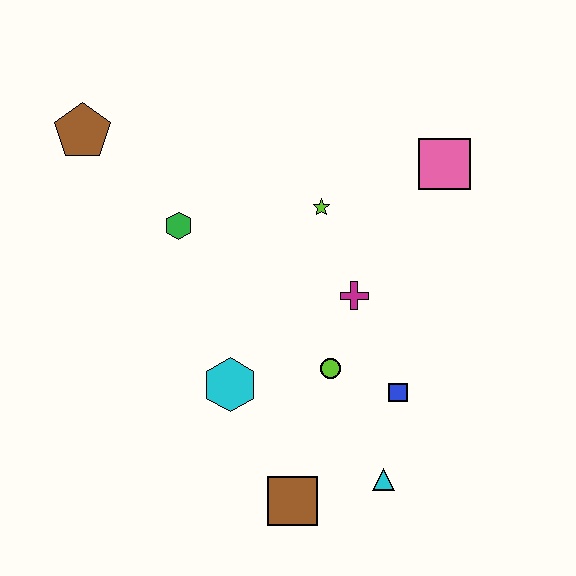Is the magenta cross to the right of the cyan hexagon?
Yes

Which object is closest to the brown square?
The cyan triangle is closest to the brown square.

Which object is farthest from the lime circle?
The brown pentagon is farthest from the lime circle.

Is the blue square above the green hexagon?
No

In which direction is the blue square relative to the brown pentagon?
The blue square is to the right of the brown pentagon.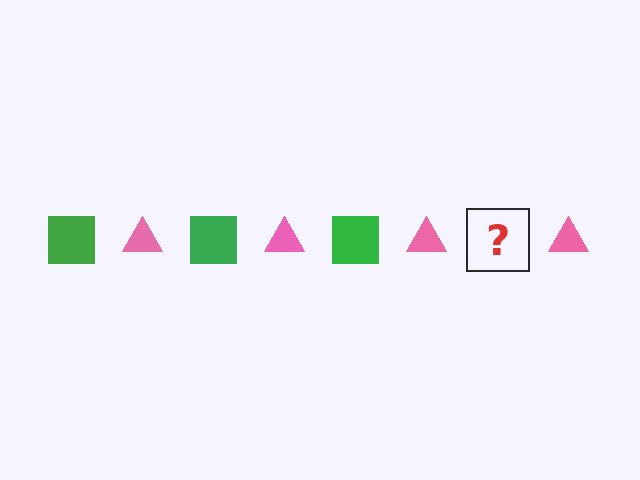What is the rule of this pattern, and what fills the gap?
The rule is that the pattern alternates between green square and pink triangle. The gap should be filled with a green square.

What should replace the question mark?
The question mark should be replaced with a green square.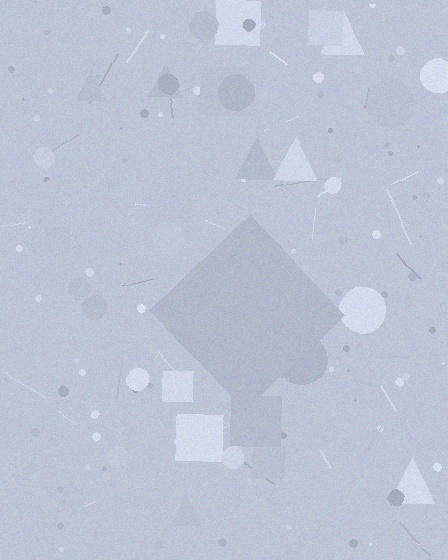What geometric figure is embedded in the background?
A diamond is embedded in the background.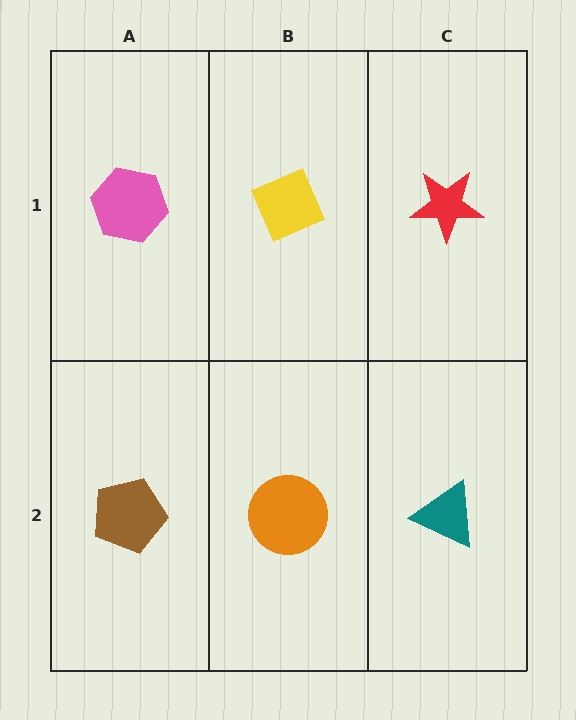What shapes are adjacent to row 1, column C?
A teal triangle (row 2, column C), a yellow diamond (row 1, column B).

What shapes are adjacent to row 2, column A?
A pink hexagon (row 1, column A), an orange circle (row 2, column B).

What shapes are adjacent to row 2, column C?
A red star (row 1, column C), an orange circle (row 2, column B).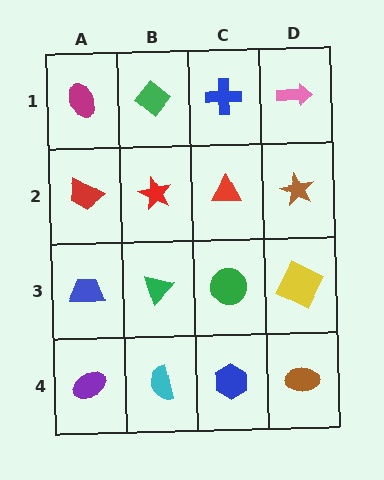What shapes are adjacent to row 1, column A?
A red trapezoid (row 2, column A), a green diamond (row 1, column B).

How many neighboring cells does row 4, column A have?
2.